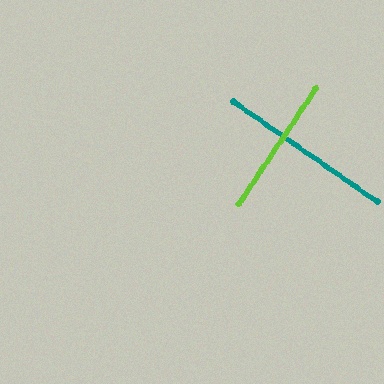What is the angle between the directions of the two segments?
Approximately 89 degrees.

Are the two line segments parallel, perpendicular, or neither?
Perpendicular — they meet at approximately 89°.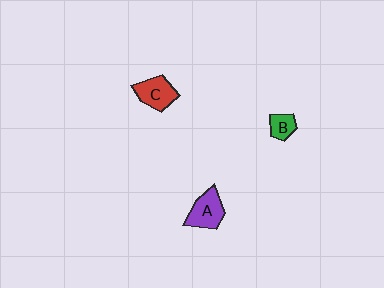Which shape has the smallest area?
Shape B (green).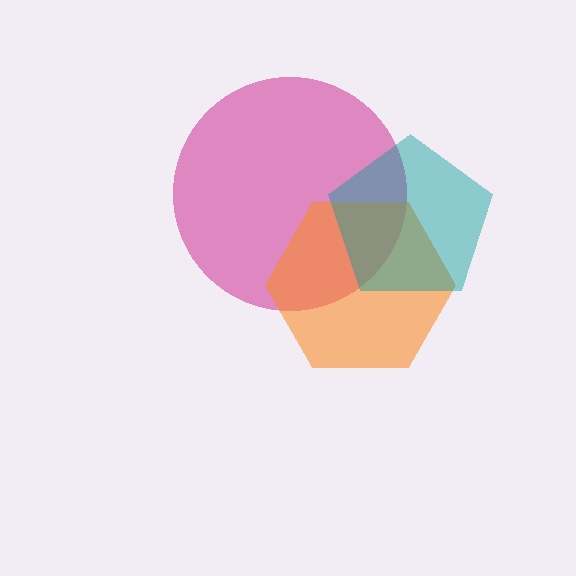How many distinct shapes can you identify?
There are 3 distinct shapes: a magenta circle, an orange hexagon, a teal pentagon.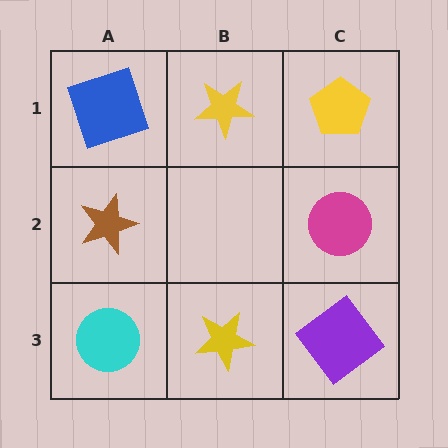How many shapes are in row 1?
3 shapes.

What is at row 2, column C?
A magenta circle.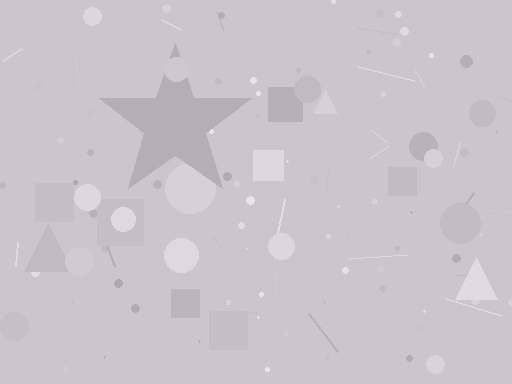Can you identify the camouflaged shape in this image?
The camouflaged shape is a star.